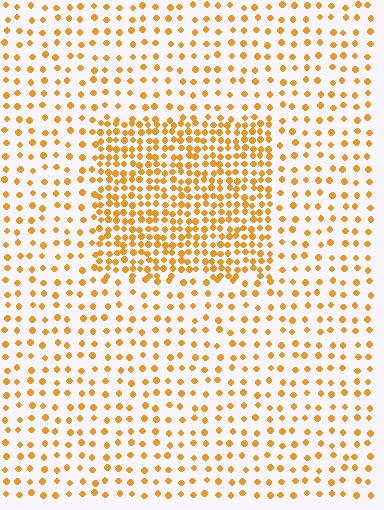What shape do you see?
I see a rectangle.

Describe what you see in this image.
The image contains small orange elements arranged at two different densities. A rectangle-shaped region is visible where the elements are more densely packed than the surrounding area.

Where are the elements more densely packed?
The elements are more densely packed inside the rectangle boundary.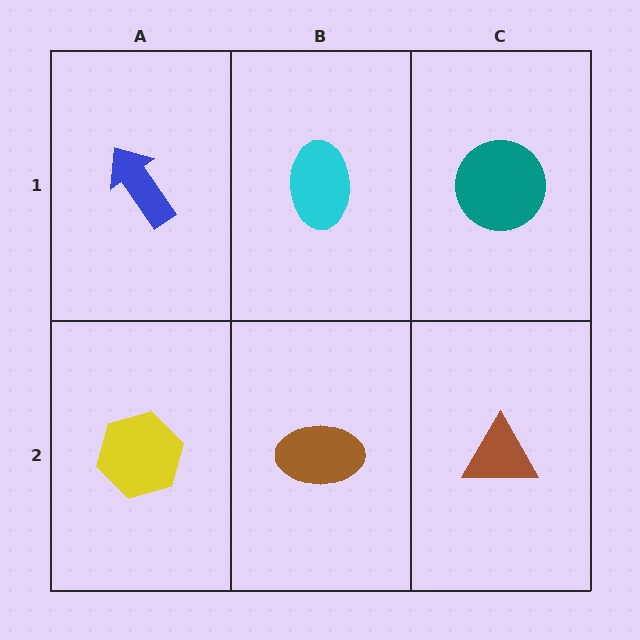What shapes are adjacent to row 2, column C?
A teal circle (row 1, column C), a brown ellipse (row 2, column B).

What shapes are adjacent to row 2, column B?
A cyan ellipse (row 1, column B), a yellow hexagon (row 2, column A), a brown triangle (row 2, column C).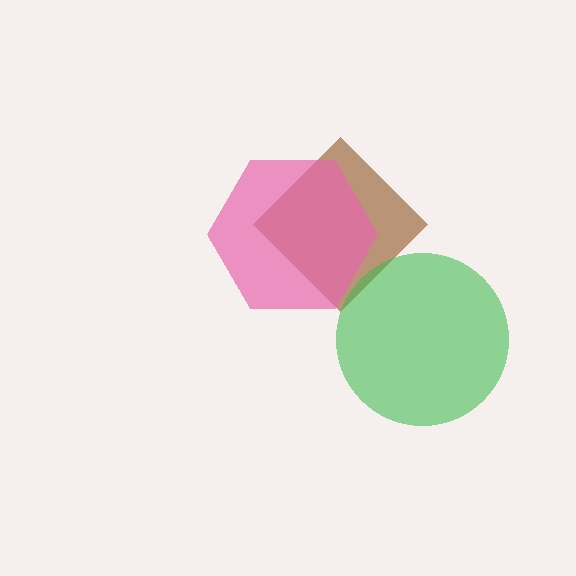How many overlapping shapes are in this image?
There are 3 overlapping shapes in the image.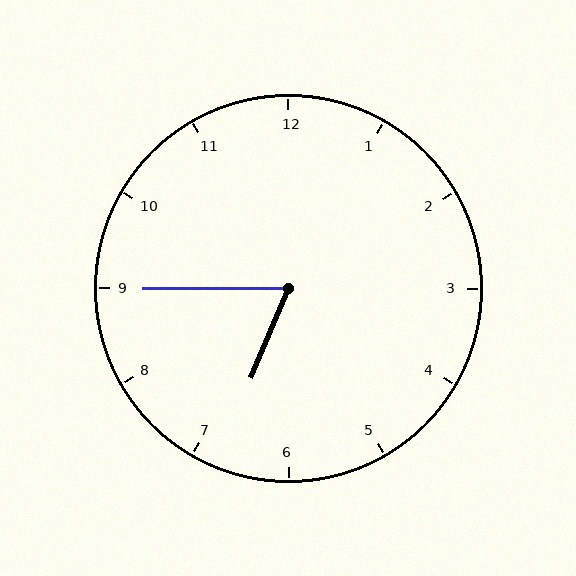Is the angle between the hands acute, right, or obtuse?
It is acute.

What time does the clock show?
6:45.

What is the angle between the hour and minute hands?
Approximately 68 degrees.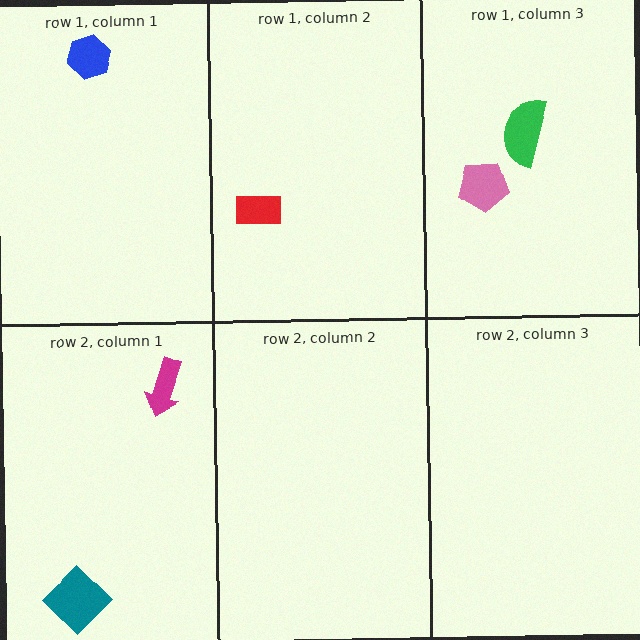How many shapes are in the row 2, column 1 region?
2.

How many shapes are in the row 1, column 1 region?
1.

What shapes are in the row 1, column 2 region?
The red rectangle.